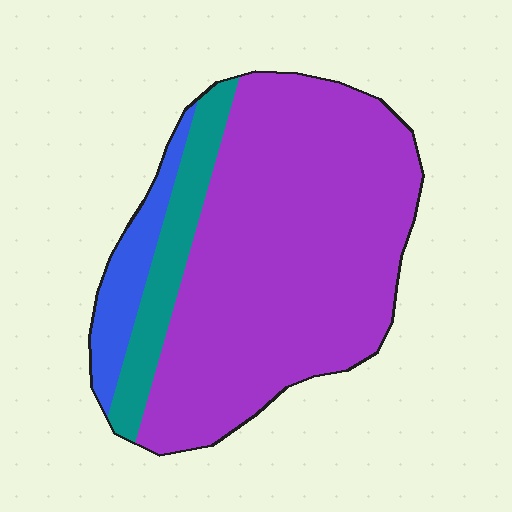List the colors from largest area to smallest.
From largest to smallest: purple, teal, blue.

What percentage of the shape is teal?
Teal takes up about one eighth (1/8) of the shape.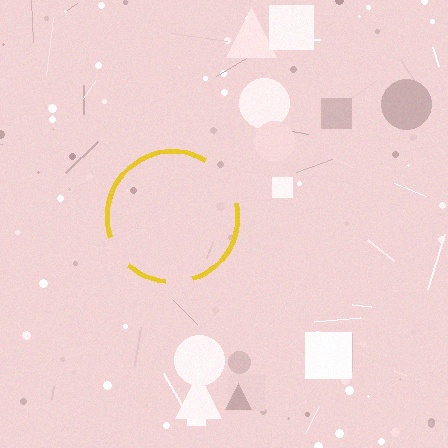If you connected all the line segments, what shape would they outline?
They would outline a circle.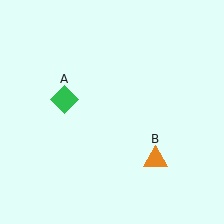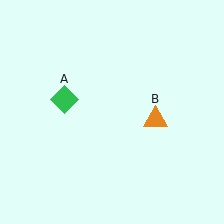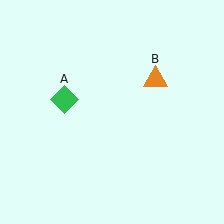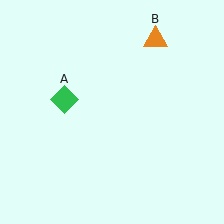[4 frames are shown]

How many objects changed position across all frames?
1 object changed position: orange triangle (object B).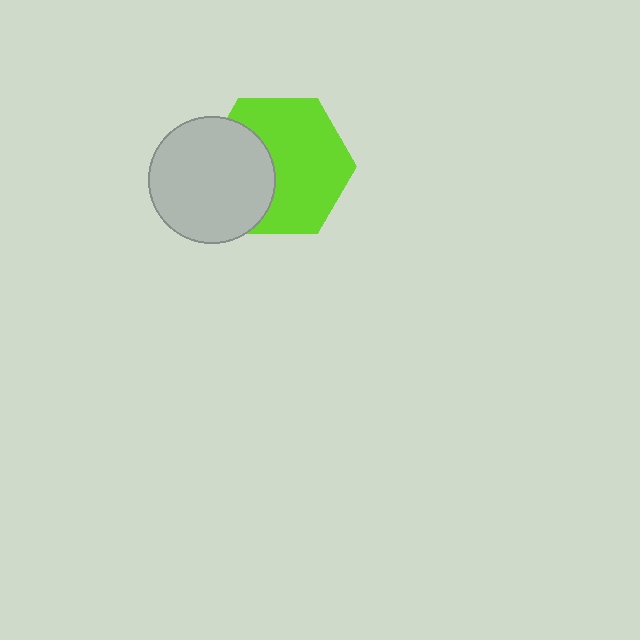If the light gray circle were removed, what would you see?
You would see the complete lime hexagon.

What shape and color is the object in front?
The object in front is a light gray circle.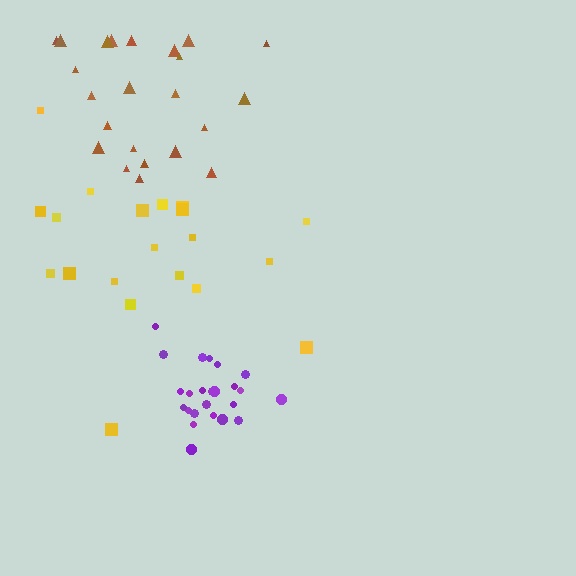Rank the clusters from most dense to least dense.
purple, brown, yellow.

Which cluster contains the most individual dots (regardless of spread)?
Purple (24).